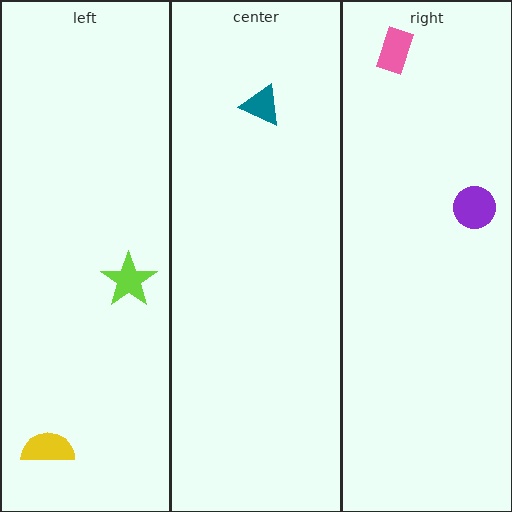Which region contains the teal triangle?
The center region.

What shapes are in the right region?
The pink rectangle, the purple circle.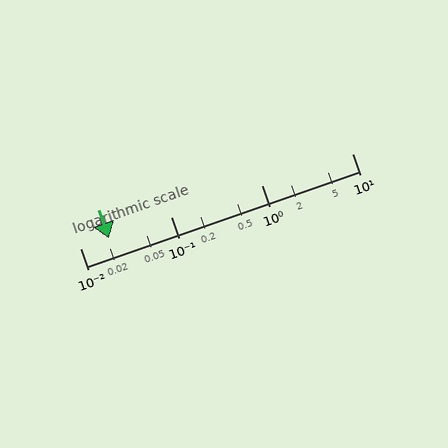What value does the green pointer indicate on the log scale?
The pointer indicates approximately 0.021.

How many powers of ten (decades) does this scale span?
The scale spans 3 decades, from 0.01 to 10.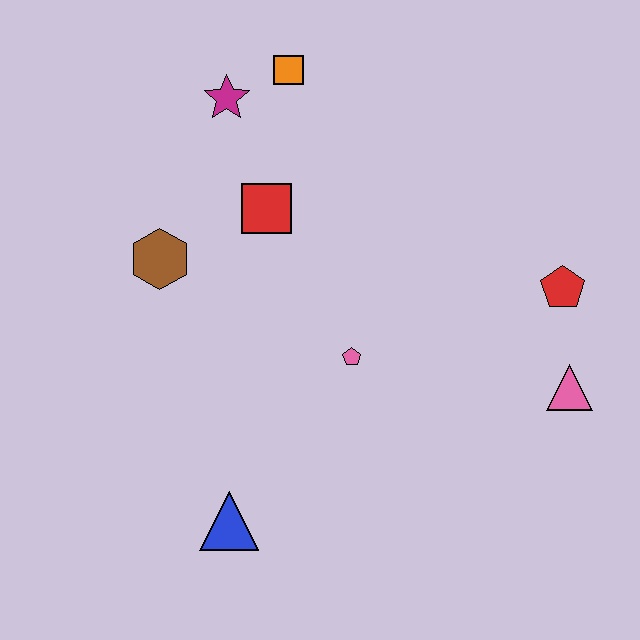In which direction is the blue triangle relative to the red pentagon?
The blue triangle is to the left of the red pentagon.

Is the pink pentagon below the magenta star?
Yes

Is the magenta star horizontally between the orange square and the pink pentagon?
No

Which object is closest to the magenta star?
The orange square is closest to the magenta star.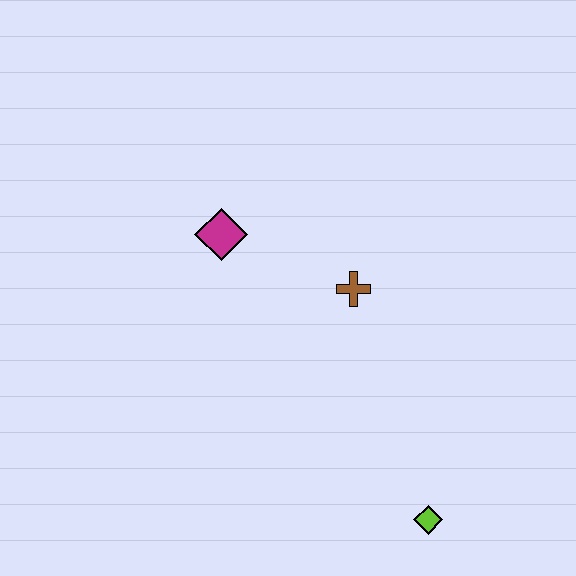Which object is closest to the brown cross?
The magenta diamond is closest to the brown cross.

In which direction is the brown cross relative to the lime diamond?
The brown cross is above the lime diamond.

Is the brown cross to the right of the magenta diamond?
Yes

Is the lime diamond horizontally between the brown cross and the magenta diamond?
No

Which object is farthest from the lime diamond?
The magenta diamond is farthest from the lime diamond.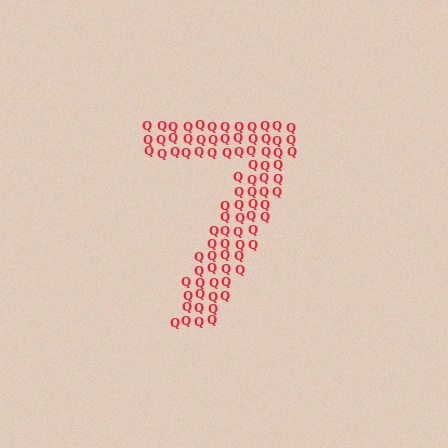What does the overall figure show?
The overall figure shows the digit 7.